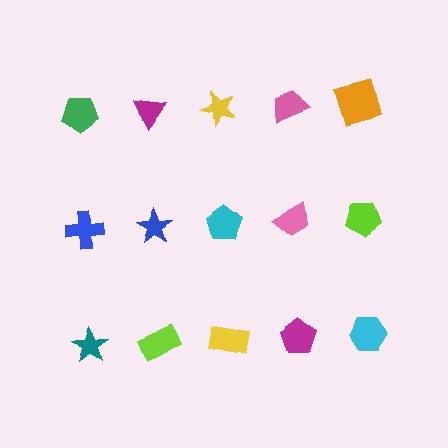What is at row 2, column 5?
A lime pentagon.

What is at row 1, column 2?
A magenta triangle.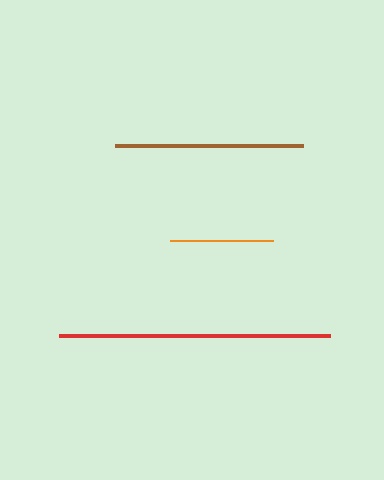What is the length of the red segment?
The red segment is approximately 271 pixels long.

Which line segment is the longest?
The red line is the longest at approximately 271 pixels.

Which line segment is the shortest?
The orange line is the shortest at approximately 103 pixels.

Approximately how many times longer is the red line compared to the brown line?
The red line is approximately 1.4 times the length of the brown line.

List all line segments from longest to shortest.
From longest to shortest: red, brown, orange.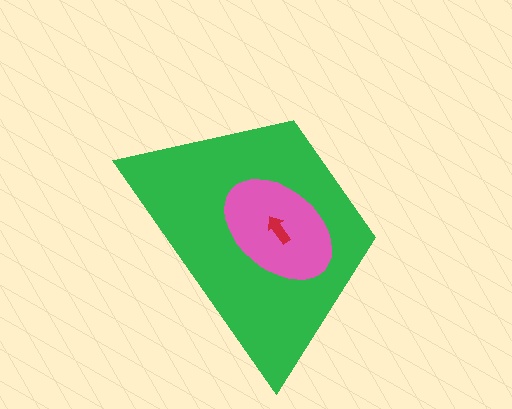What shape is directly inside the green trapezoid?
The pink ellipse.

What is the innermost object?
The red arrow.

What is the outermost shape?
The green trapezoid.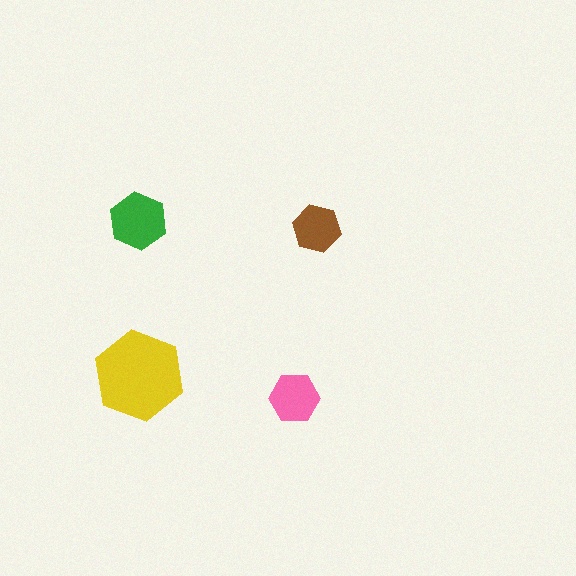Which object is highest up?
The green hexagon is topmost.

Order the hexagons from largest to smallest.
the yellow one, the green one, the pink one, the brown one.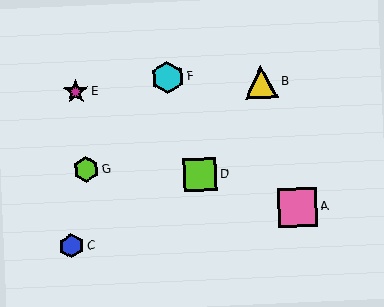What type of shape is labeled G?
Shape G is a lime hexagon.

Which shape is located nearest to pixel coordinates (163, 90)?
The cyan hexagon (labeled F) at (168, 77) is nearest to that location.